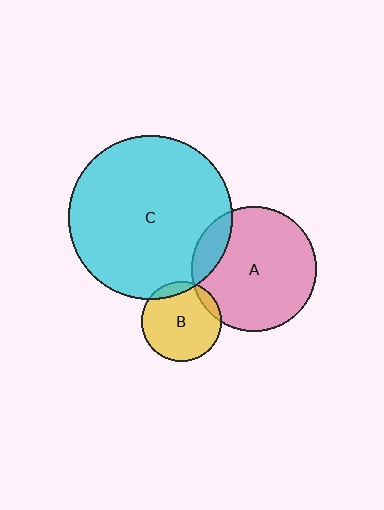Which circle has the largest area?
Circle C (cyan).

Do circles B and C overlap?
Yes.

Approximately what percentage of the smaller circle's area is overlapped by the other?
Approximately 10%.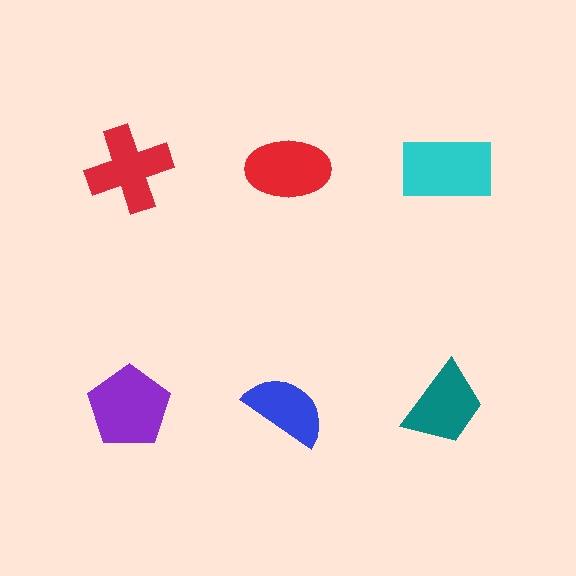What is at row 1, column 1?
A red cross.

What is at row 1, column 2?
A red ellipse.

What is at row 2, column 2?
A blue semicircle.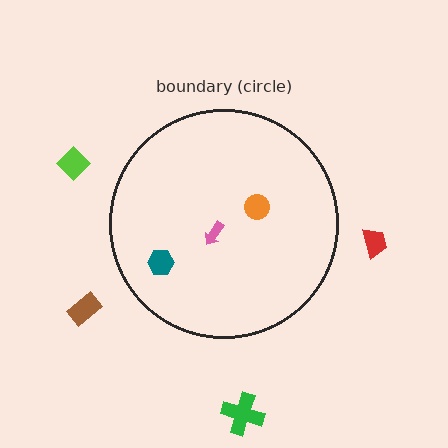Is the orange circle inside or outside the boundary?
Inside.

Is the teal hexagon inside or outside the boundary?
Inside.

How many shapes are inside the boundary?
3 inside, 4 outside.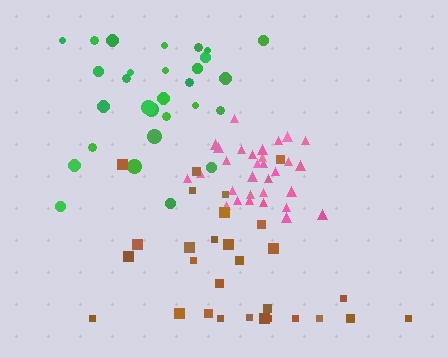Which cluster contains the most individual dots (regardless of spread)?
Pink (31).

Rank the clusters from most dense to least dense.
pink, green, brown.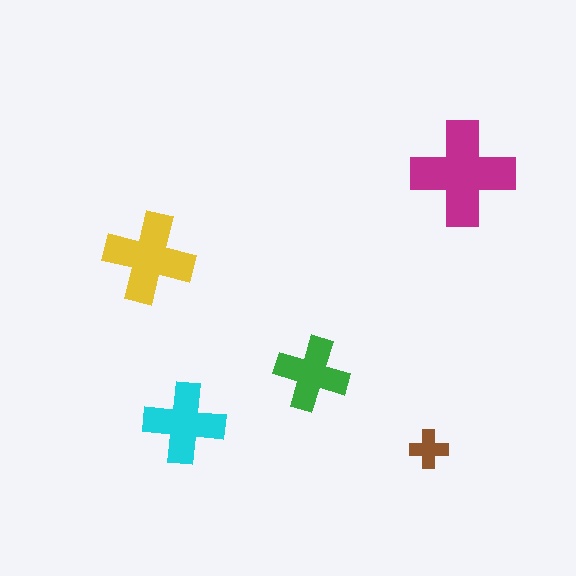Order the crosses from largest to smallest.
the magenta one, the yellow one, the cyan one, the green one, the brown one.